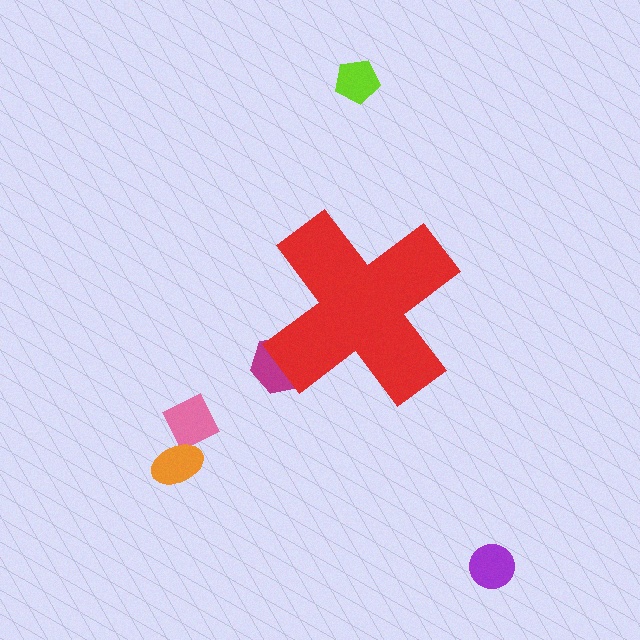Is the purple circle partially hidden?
No, the purple circle is fully visible.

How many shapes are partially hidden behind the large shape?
1 shape is partially hidden.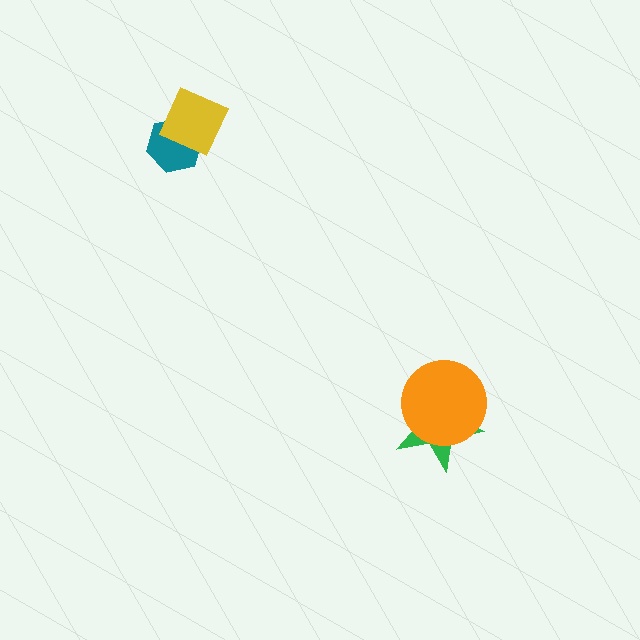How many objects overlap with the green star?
1 object overlaps with the green star.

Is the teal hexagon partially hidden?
Yes, it is partially covered by another shape.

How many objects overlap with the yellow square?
1 object overlaps with the yellow square.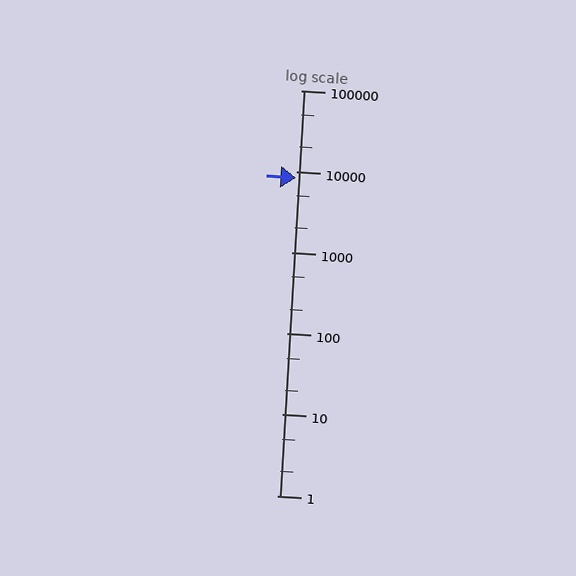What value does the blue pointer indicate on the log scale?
The pointer indicates approximately 8400.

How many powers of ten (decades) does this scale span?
The scale spans 5 decades, from 1 to 100000.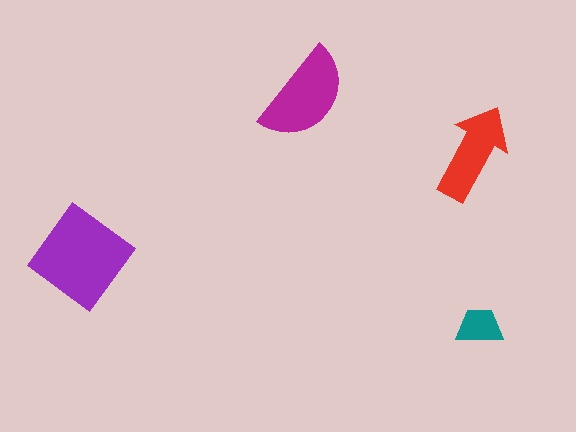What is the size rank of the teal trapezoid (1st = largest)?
4th.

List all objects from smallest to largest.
The teal trapezoid, the red arrow, the magenta semicircle, the purple diamond.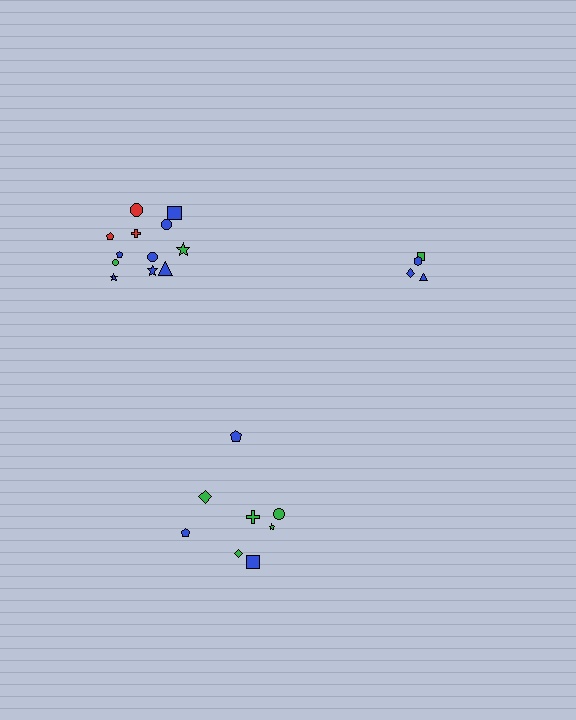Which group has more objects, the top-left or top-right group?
The top-left group.